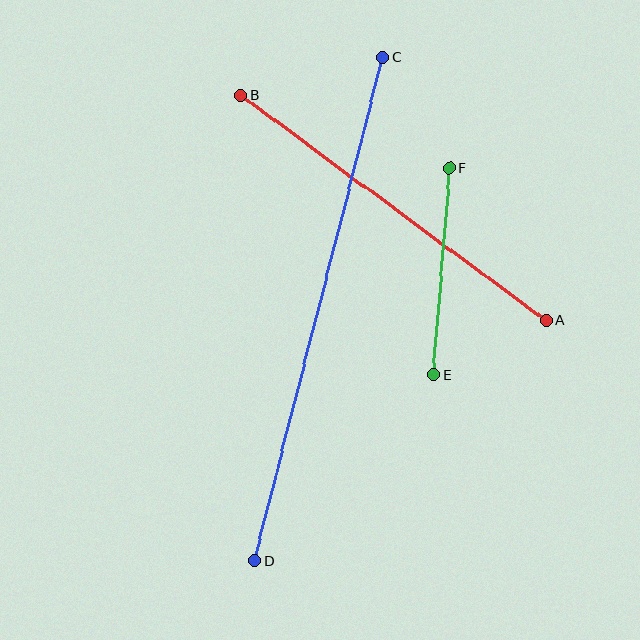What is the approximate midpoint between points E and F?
The midpoint is at approximately (441, 271) pixels.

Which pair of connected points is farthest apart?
Points C and D are farthest apart.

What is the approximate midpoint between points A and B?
The midpoint is at approximately (394, 208) pixels.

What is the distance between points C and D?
The distance is approximately 519 pixels.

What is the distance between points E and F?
The distance is approximately 207 pixels.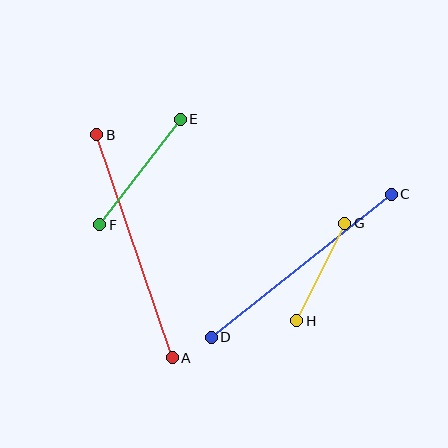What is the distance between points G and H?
The distance is approximately 109 pixels.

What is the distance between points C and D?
The distance is approximately 230 pixels.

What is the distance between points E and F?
The distance is approximately 132 pixels.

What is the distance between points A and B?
The distance is approximately 235 pixels.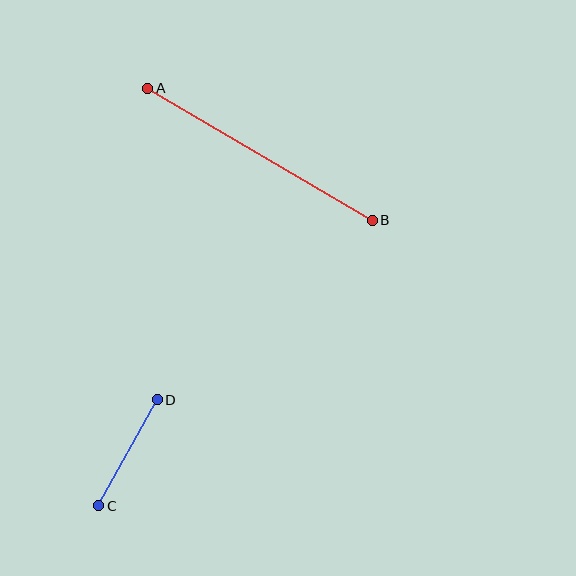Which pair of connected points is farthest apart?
Points A and B are farthest apart.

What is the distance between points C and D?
The distance is approximately 121 pixels.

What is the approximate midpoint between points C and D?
The midpoint is at approximately (128, 453) pixels.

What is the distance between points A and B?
The distance is approximately 260 pixels.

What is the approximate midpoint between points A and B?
The midpoint is at approximately (260, 154) pixels.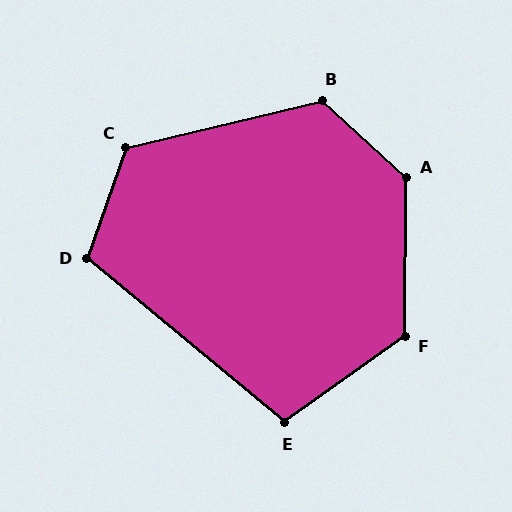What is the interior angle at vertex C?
Approximately 123 degrees (obtuse).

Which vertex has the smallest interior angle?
E, at approximately 105 degrees.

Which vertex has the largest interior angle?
A, at approximately 132 degrees.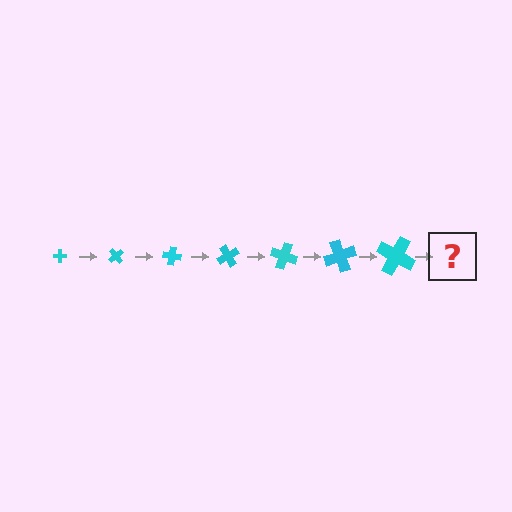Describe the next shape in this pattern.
It should be a cross, larger than the previous one and rotated 350 degrees from the start.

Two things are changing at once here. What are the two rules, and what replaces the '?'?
The two rules are that the cross grows larger each step and it rotates 50 degrees each step. The '?' should be a cross, larger than the previous one and rotated 350 degrees from the start.